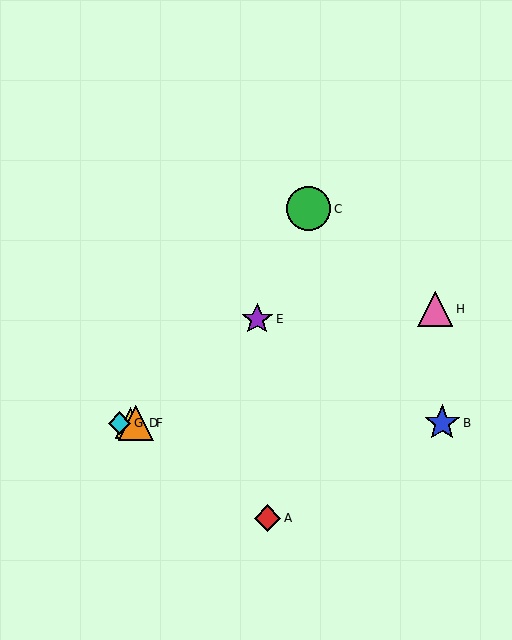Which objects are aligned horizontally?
Objects B, D, F, G are aligned horizontally.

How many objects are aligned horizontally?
4 objects (B, D, F, G) are aligned horizontally.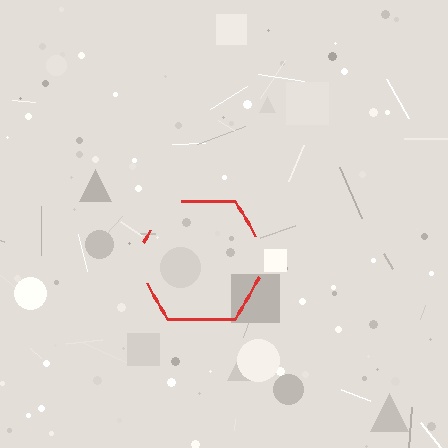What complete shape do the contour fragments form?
The contour fragments form a hexagon.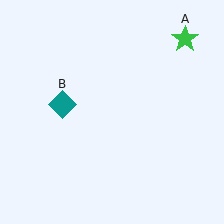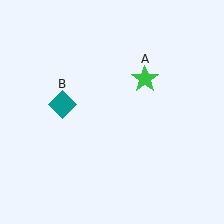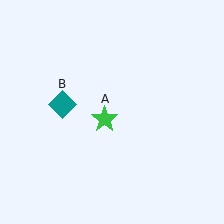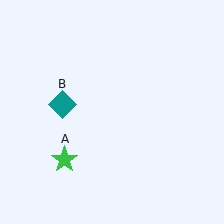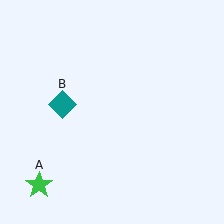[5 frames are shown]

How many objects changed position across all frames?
1 object changed position: green star (object A).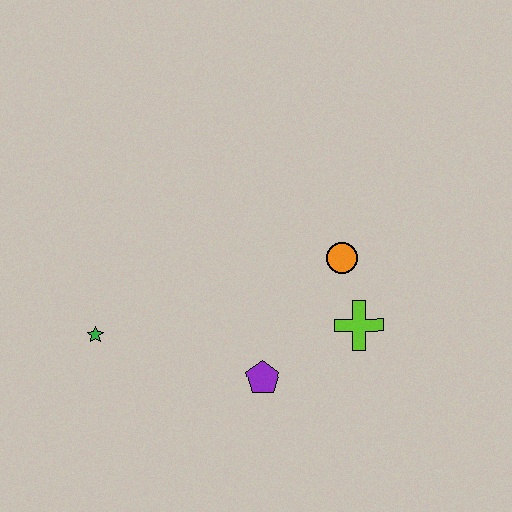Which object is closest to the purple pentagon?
The lime cross is closest to the purple pentagon.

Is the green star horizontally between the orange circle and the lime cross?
No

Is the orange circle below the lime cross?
No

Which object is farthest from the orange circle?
The green star is farthest from the orange circle.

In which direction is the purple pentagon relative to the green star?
The purple pentagon is to the right of the green star.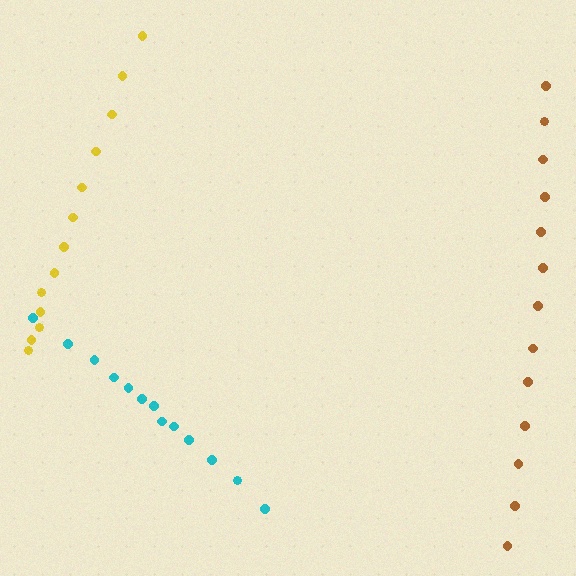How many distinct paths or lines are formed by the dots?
There are 3 distinct paths.